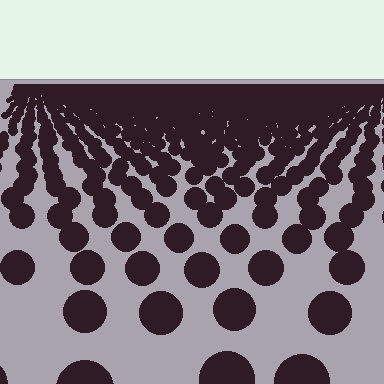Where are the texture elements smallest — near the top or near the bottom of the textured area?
Near the top.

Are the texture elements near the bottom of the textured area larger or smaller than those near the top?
Larger. Near the bottom, elements are closer to the viewer and appear at a bigger on-screen size.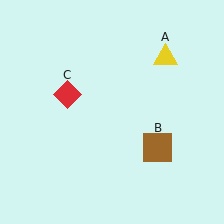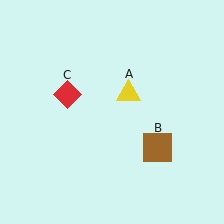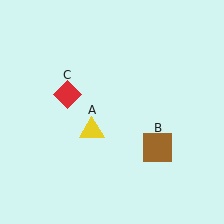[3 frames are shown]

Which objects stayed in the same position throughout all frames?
Brown square (object B) and red diamond (object C) remained stationary.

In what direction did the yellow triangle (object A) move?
The yellow triangle (object A) moved down and to the left.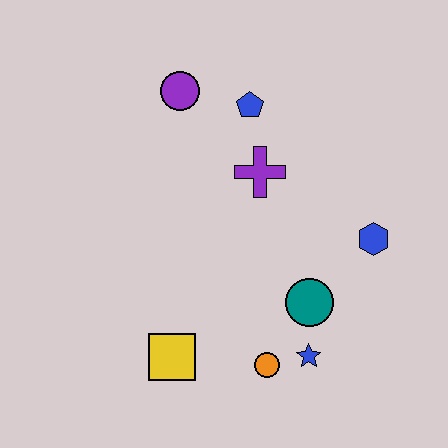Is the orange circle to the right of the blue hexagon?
No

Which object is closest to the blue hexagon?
The teal circle is closest to the blue hexagon.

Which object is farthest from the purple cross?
The yellow square is farthest from the purple cross.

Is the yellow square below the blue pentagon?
Yes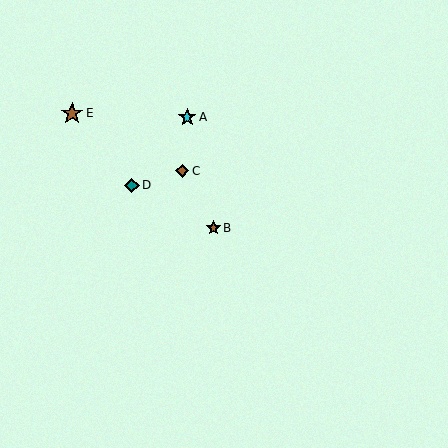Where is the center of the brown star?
The center of the brown star is at (213, 228).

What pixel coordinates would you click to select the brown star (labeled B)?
Click at (213, 228) to select the brown star B.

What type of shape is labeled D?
Shape D is a teal diamond.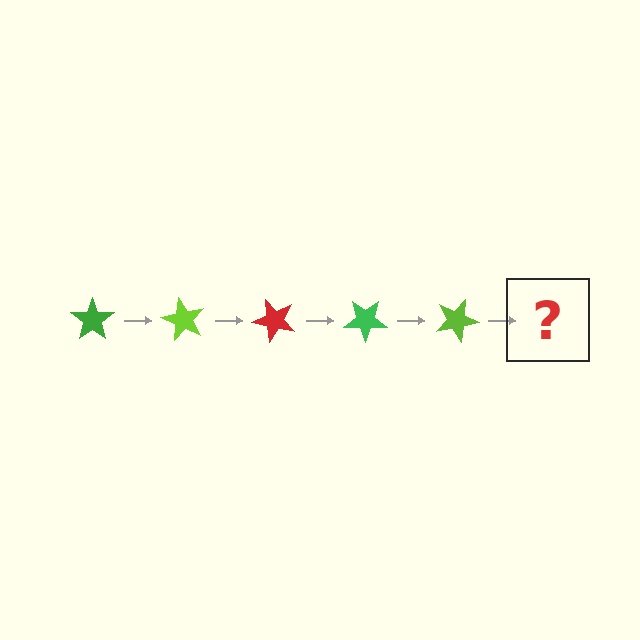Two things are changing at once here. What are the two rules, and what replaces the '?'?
The two rules are that it rotates 60 degrees each step and the color cycles through green, lime, and red. The '?' should be a red star, rotated 300 degrees from the start.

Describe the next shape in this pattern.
It should be a red star, rotated 300 degrees from the start.